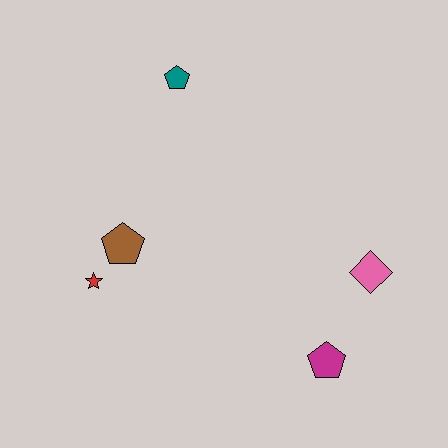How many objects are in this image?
There are 5 objects.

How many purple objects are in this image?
There are no purple objects.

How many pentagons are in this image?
There are 3 pentagons.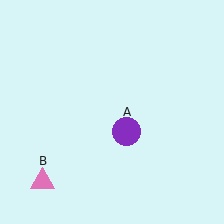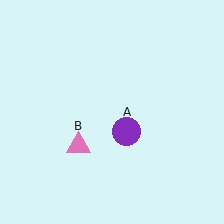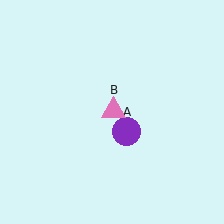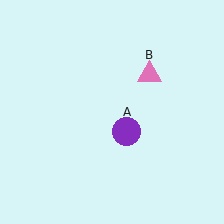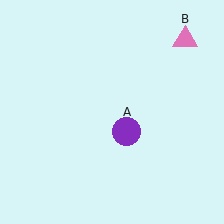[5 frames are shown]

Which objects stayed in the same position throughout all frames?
Purple circle (object A) remained stationary.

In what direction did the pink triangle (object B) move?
The pink triangle (object B) moved up and to the right.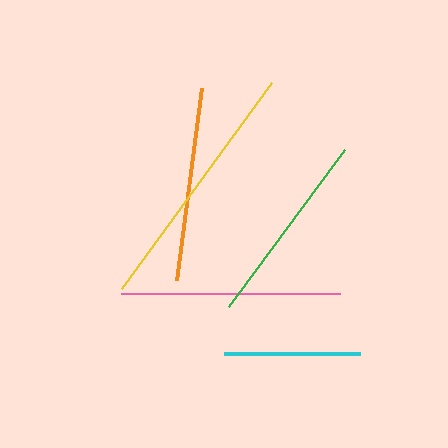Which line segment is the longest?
The yellow line is the longest at approximately 254 pixels.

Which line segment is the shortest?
The cyan line is the shortest at approximately 136 pixels.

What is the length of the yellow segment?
The yellow segment is approximately 254 pixels long.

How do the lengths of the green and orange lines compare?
The green and orange lines are approximately the same length.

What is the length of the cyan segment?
The cyan segment is approximately 136 pixels long.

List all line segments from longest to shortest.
From longest to shortest: yellow, pink, green, orange, cyan.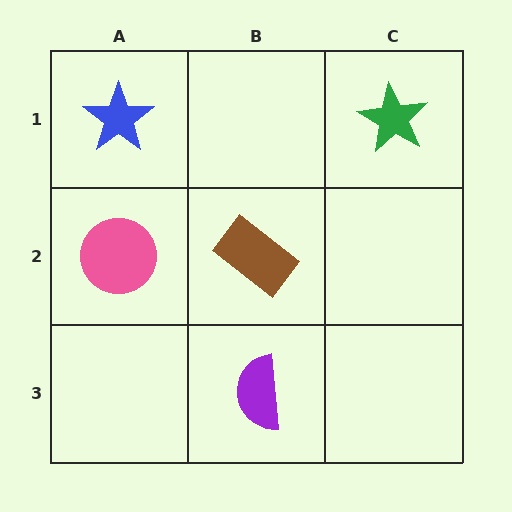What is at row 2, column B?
A brown rectangle.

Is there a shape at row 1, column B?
No, that cell is empty.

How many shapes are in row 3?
1 shape.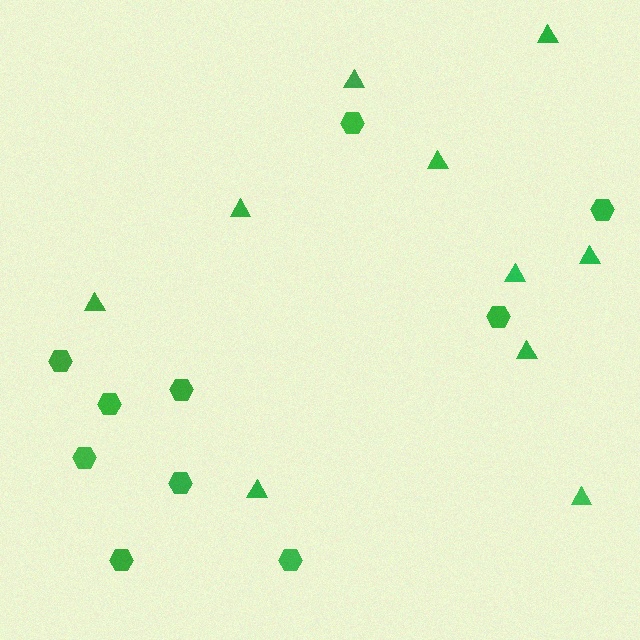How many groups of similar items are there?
There are 2 groups: one group of triangles (10) and one group of hexagons (10).